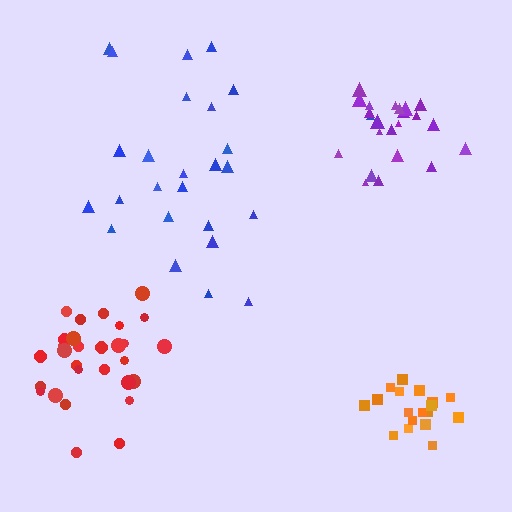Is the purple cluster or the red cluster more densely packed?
Purple.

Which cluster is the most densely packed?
Orange.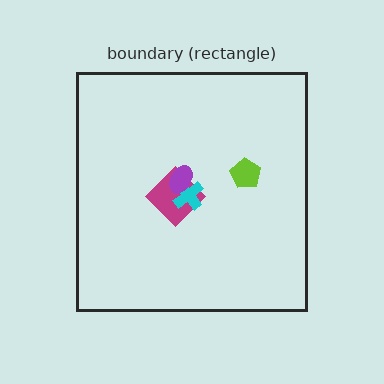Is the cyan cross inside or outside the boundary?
Inside.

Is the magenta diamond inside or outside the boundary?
Inside.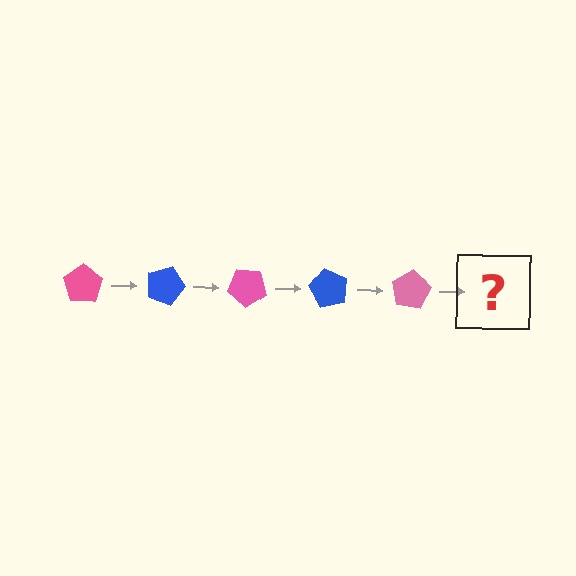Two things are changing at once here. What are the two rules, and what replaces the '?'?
The two rules are that it rotates 20 degrees each step and the color cycles through pink and blue. The '?' should be a blue pentagon, rotated 100 degrees from the start.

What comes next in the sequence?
The next element should be a blue pentagon, rotated 100 degrees from the start.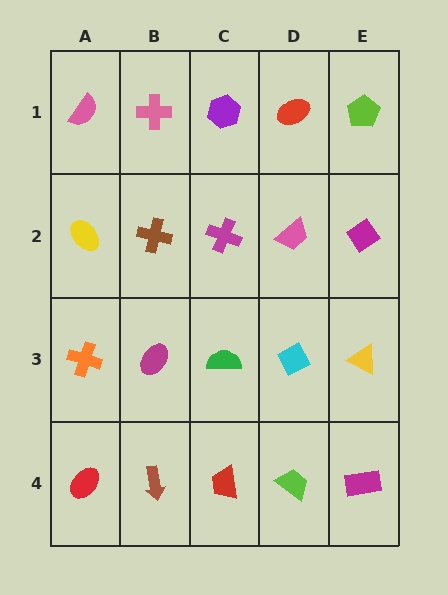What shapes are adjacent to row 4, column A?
An orange cross (row 3, column A), a brown arrow (row 4, column B).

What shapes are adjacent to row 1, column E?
A magenta diamond (row 2, column E), a red ellipse (row 1, column D).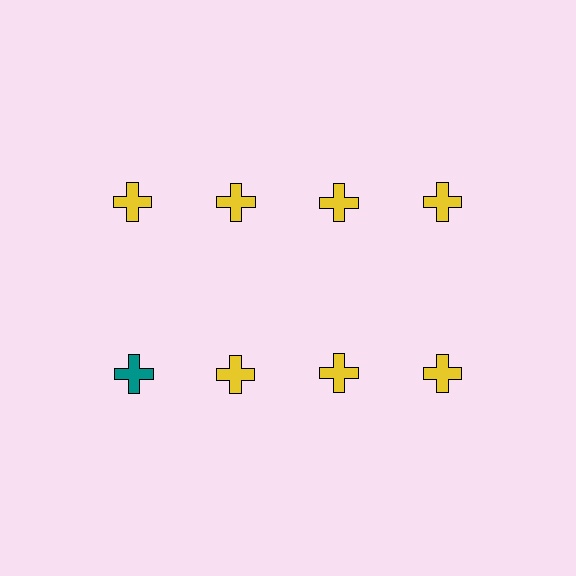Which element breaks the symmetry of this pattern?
The teal cross in the second row, leftmost column breaks the symmetry. All other shapes are yellow crosses.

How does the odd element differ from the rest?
It has a different color: teal instead of yellow.